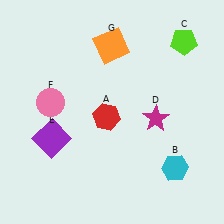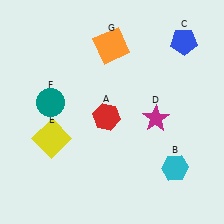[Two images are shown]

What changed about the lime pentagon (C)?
In Image 1, C is lime. In Image 2, it changed to blue.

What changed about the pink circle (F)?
In Image 1, F is pink. In Image 2, it changed to teal.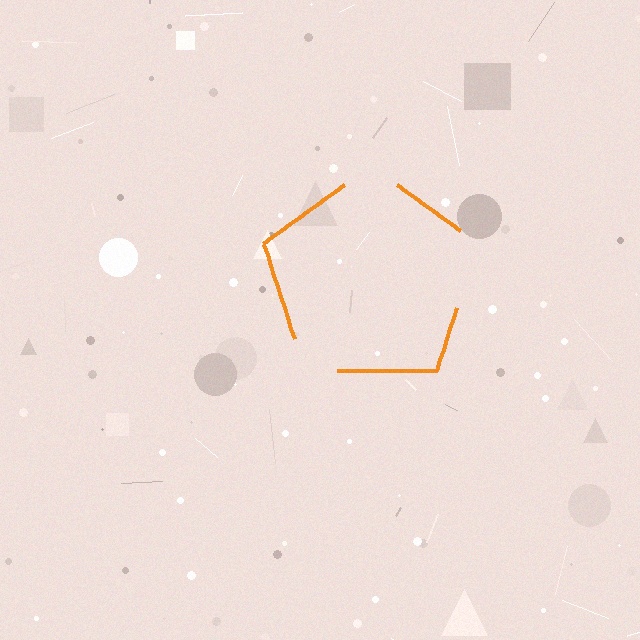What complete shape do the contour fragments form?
The contour fragments form a pentagon.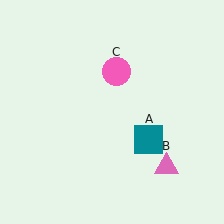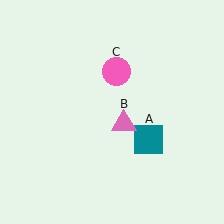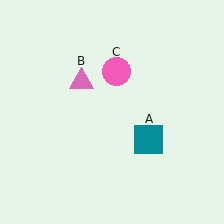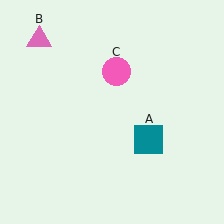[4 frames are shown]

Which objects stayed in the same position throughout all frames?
Teal square (object A) and pink circle (object C) remained stationary.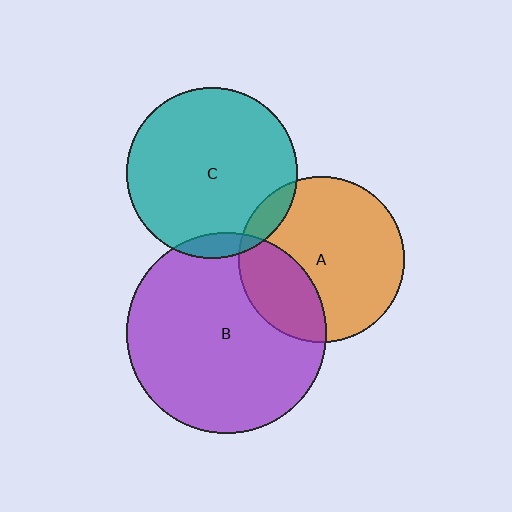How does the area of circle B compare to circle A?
Approximately 1.5 times.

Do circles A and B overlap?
Yes.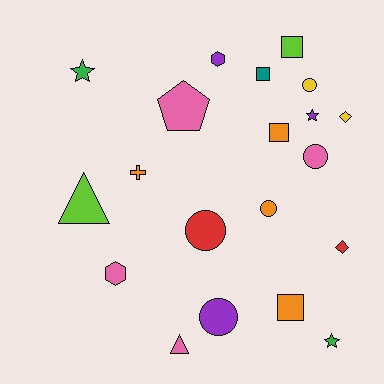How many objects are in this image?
There are 20 objects.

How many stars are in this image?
There are 3 stars.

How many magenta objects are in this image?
There are no magenta objects.